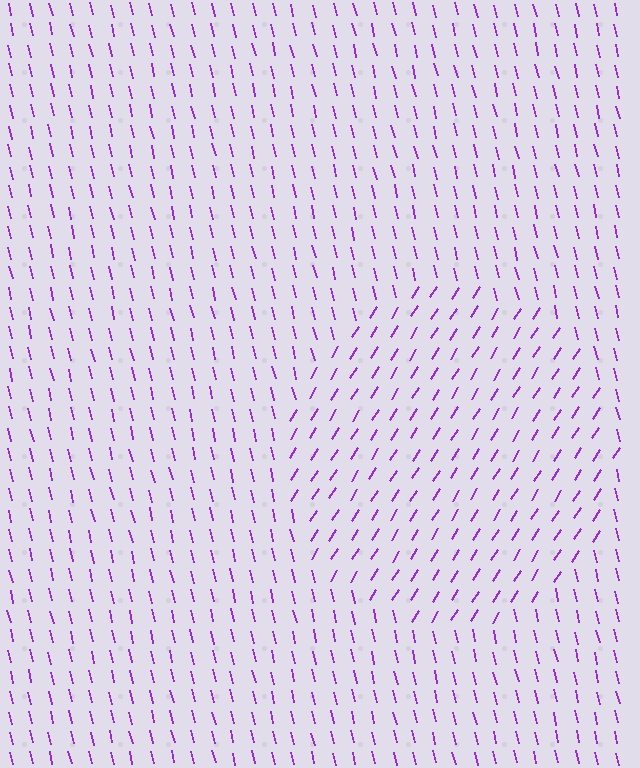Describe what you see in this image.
The image is filled with small purple line segments. A circle region in the image has lines oriented differently from the surrounding lines, creating a visible texture boundary.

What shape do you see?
I see a circle.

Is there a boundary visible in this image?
Yes, there is a texture boundary formed by a change in line orientation.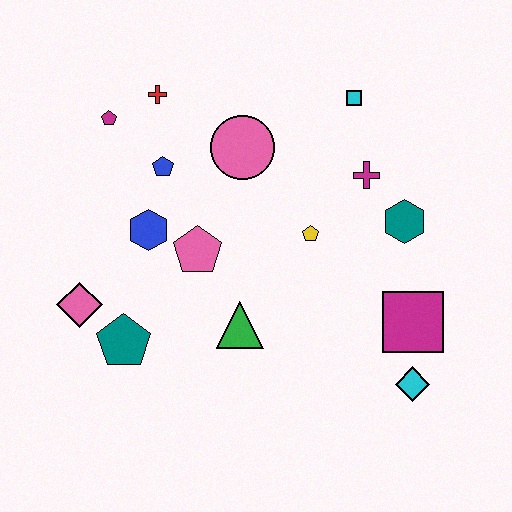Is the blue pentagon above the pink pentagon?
Yes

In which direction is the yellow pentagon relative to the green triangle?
The yellow pentagon is above the green triangle.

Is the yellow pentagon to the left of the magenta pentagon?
No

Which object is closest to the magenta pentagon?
The red cross is closest to the magenta pentagon.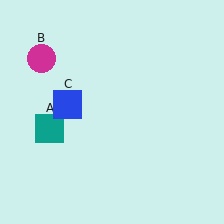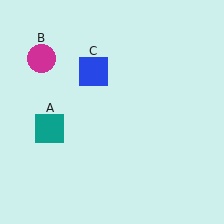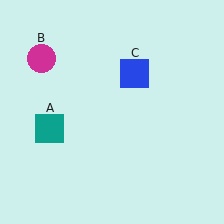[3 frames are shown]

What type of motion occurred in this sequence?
The blue square (object C) rotated clockwise around the center of the scene.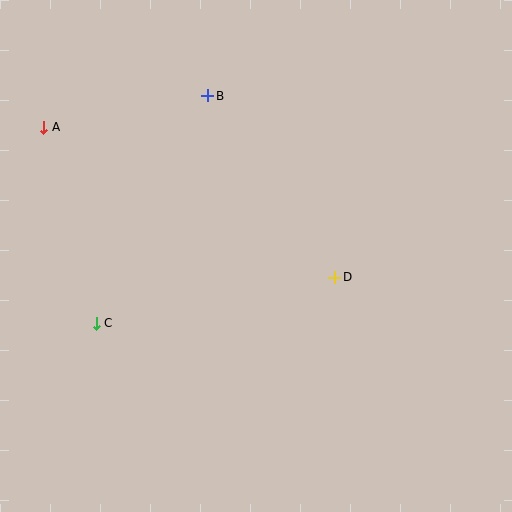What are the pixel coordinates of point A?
Point A is at (44, 127).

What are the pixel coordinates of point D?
Point D is at (335, 277).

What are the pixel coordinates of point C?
Point C is at (96, 323).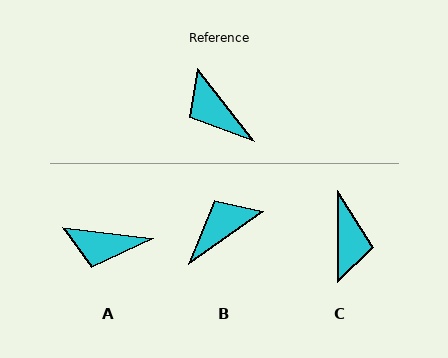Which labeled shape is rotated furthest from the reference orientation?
C, about 143 degrees away.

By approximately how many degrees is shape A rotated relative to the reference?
Approximately 45 degrees counter-clockwise.